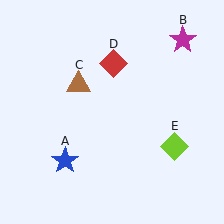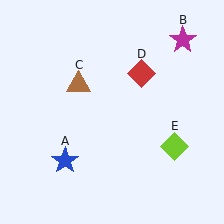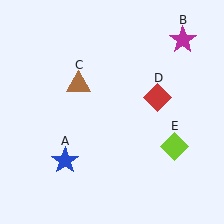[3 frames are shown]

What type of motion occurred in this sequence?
The red diamond (object D) rotated clockwise around the center of the scene.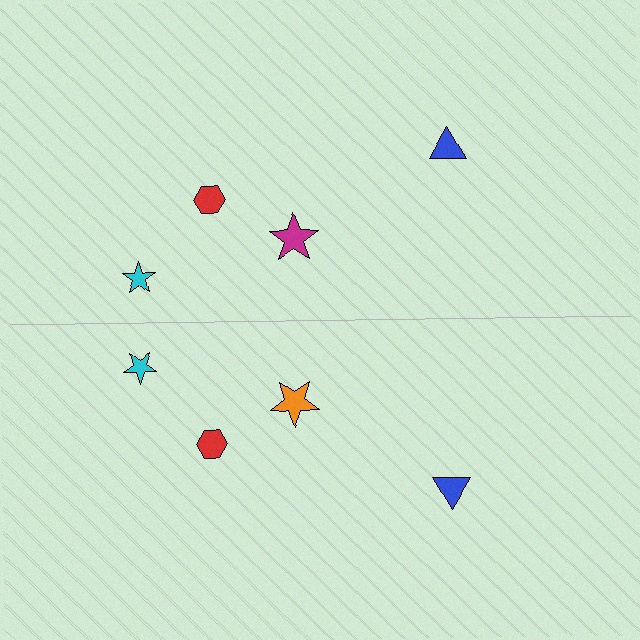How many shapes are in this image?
There are 8 shapes in this image.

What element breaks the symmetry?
The orange star on the bottom side breaks the symmetry — its mirror counterpart is magenta.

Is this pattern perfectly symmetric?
No, the pattern is not perfectly symmetric. The orange star on the bottom side breaks the symmetry — its mirror counterpart is magenta.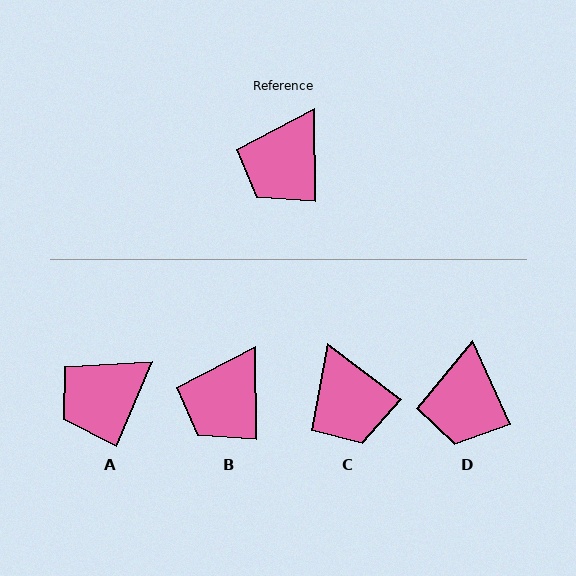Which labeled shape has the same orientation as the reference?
B.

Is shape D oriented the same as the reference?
No, it is off by about 23 degrees.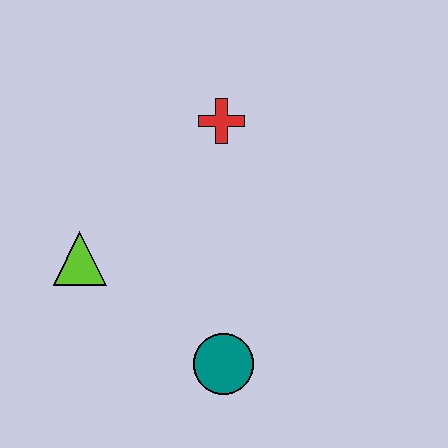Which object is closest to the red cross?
The lime triangle is closest to the red cross.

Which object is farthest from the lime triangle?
The red cross is farthest from the lime triangle.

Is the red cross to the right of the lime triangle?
Yes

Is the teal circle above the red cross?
No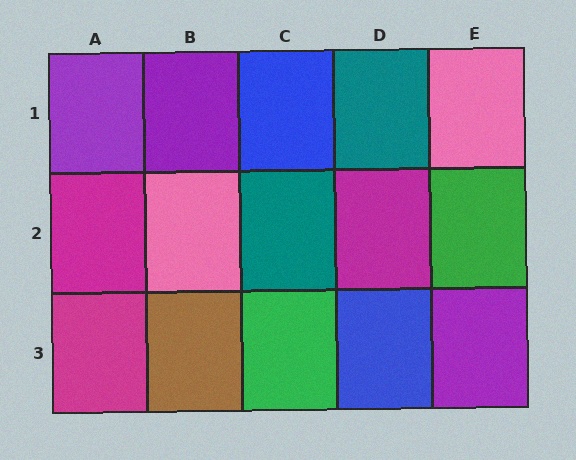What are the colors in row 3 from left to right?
Magenta, brown, green, blue, purple.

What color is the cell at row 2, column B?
Pink.